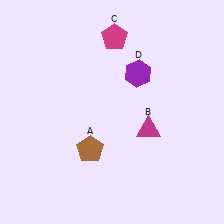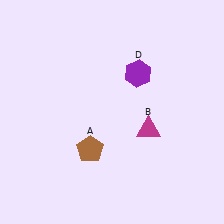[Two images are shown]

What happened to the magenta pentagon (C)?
The magenta pentagon (C) was removed in Image 2. It was in the top-right area of Image 1.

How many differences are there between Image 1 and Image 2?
There is 1 difference between the two images.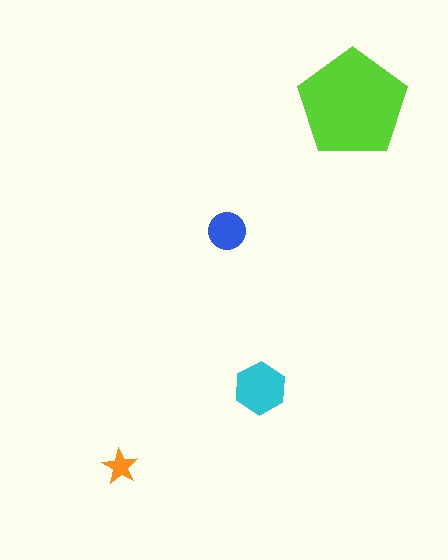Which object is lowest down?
The orange star is bottommost.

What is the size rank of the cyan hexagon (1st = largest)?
2nd.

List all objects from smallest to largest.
The orange star, the blue circle, the cyan hexagon, the lime pentagon.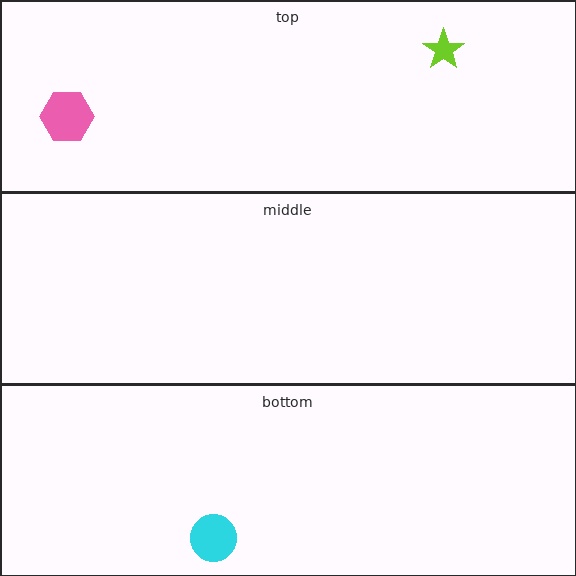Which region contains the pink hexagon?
The top region.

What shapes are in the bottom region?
The cyan circle.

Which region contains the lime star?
The top region.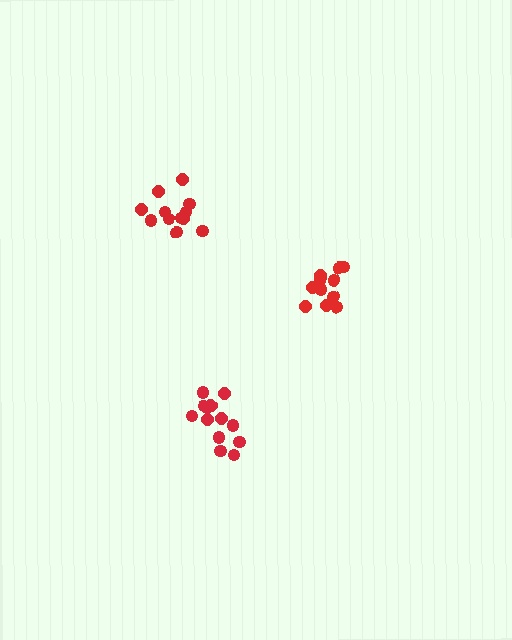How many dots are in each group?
Group 1: 12 dots, Group 2: 13 dots, Group 3: 12 dots (37 total).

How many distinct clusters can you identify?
There are 3 distinct clusters.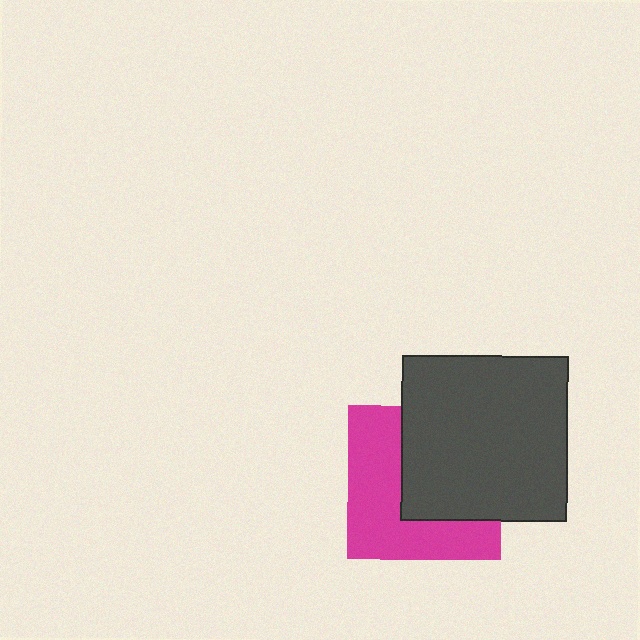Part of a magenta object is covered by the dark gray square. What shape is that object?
It is a square.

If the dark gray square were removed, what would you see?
You would see the complete magenta square.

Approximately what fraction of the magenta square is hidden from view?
Roughly 49% of the magenta square is hidden behind the dark gray square.